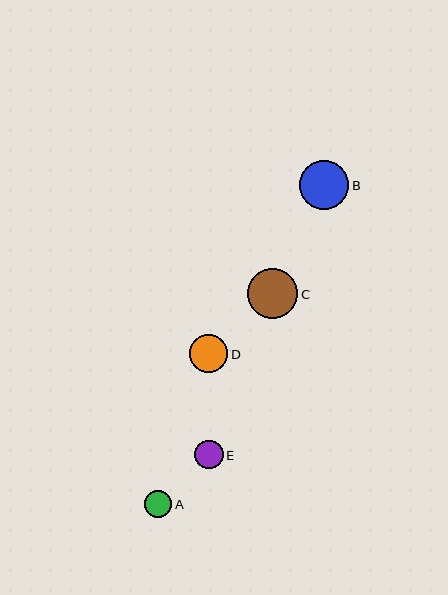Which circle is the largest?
Circle C is the largest with a size of approximately 50 pixels.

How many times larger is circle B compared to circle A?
Circle B is approximately 1.8 times the size of circle A.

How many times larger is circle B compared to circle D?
Circle B is approximately 1.3 times the size of circle D.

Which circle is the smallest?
Circle A is the smallest with a size of approximately 27 pixels.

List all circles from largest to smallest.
From largest to smallest: C, B, D, E, A.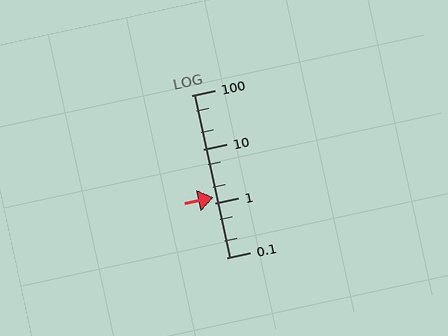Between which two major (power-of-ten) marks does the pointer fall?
The pointer is between 1 and 10.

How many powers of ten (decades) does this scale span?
The scale spans 3 decades, from 0.1 to 100.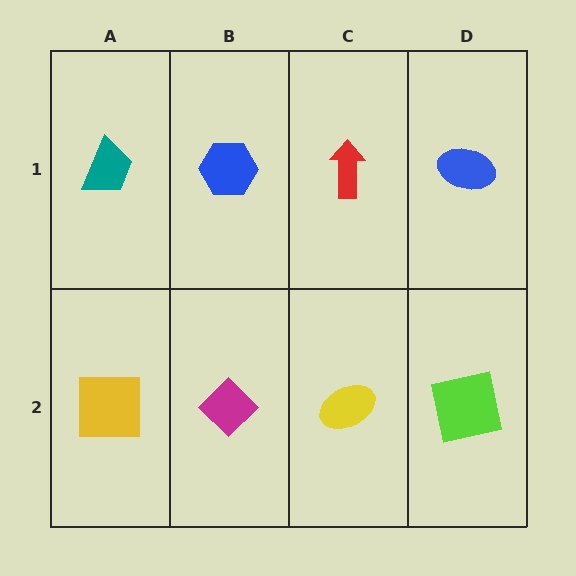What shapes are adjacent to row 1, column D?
A lime square (row 2, column D), a red arrow (row 1, column C).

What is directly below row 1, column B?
A magenta diamond.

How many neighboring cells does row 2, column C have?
3.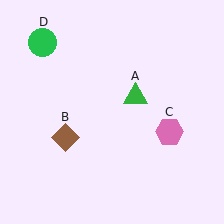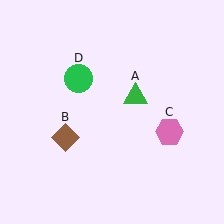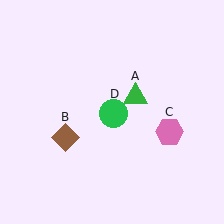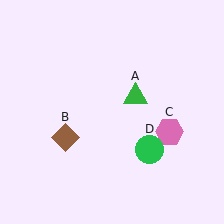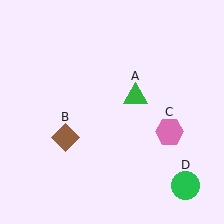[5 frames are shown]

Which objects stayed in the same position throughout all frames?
Green triangle (object A) and brown diamond (object B) and pink hexagon (object C) remained stationary.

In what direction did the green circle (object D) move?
The green circle (object D) moved down and to the right.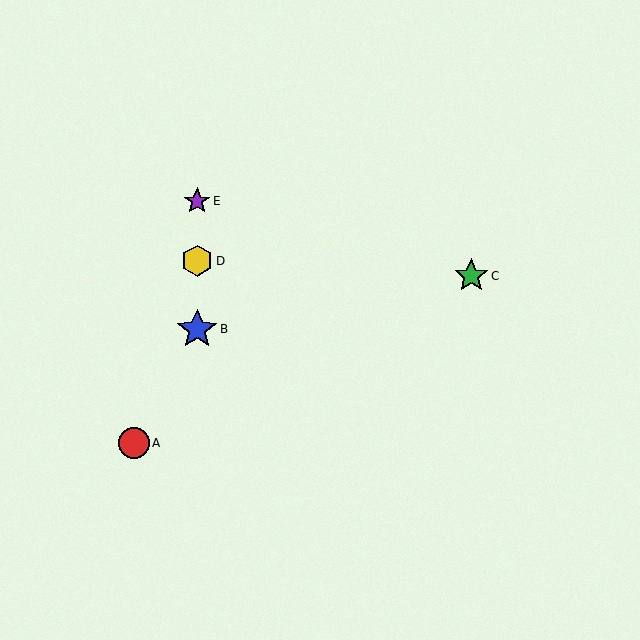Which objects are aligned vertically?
Objects B, D, E are aligned vertically.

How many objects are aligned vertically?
3 objects (B, D, E) are aligned vertically.